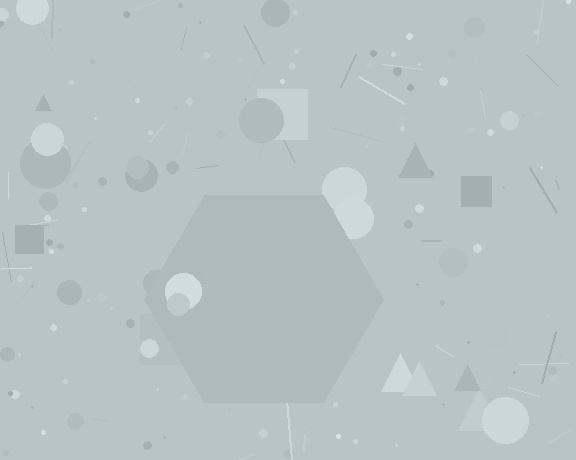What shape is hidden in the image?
A hexagon is hidden in the image.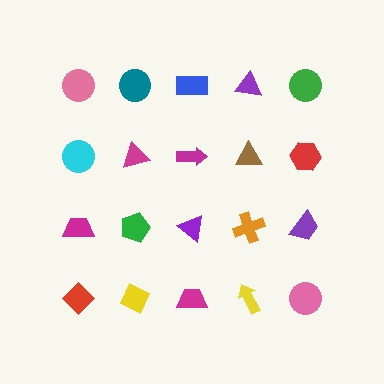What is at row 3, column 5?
A purple trapezoid.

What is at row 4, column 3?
A magenta trapezoid.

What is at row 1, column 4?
A purple triangle.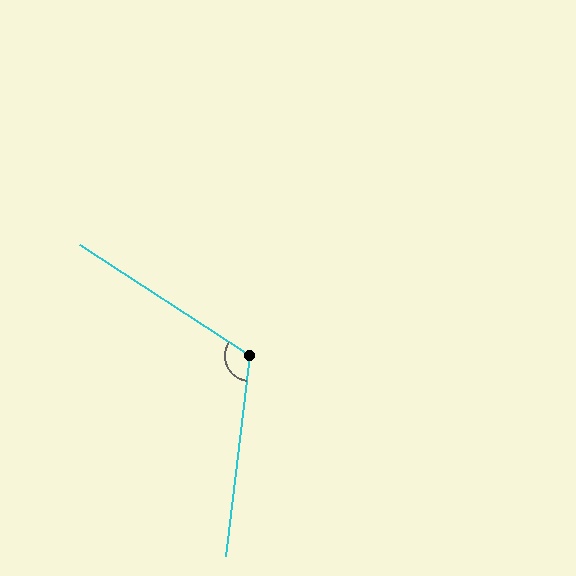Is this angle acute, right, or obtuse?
It is obtuse.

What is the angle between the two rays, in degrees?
Approximately 116 degrees.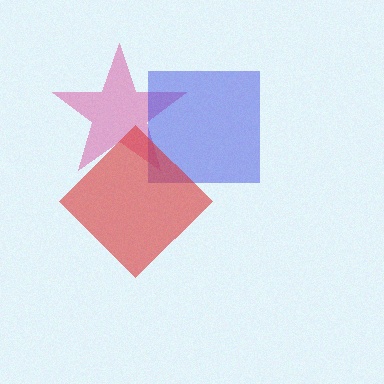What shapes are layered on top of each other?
The layered shapes are: a magenta star, a blue square, a red diamond.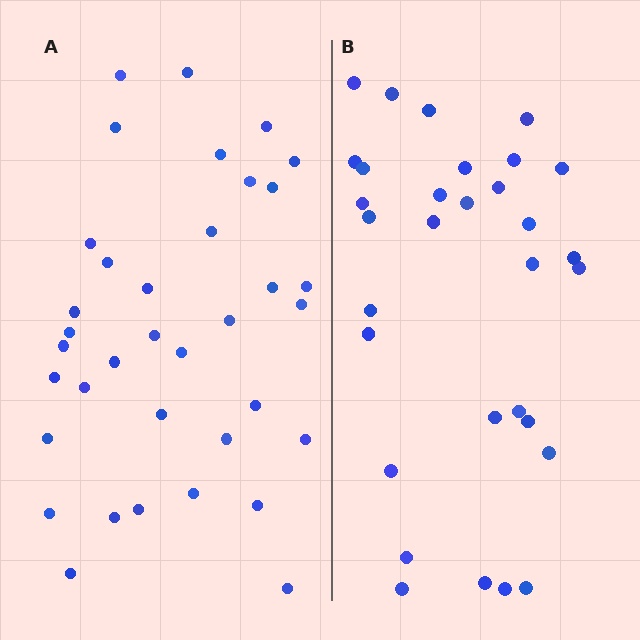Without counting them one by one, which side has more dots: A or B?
Region A (the left region) has more dots.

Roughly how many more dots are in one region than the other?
Region A has about 5 more dots than region B.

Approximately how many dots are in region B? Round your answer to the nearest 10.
About 30 dots. (The exact count is 31, which rounds to 30.)